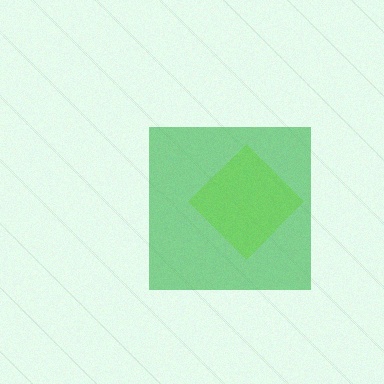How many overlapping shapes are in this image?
There are 2 overlapping shapes in the image.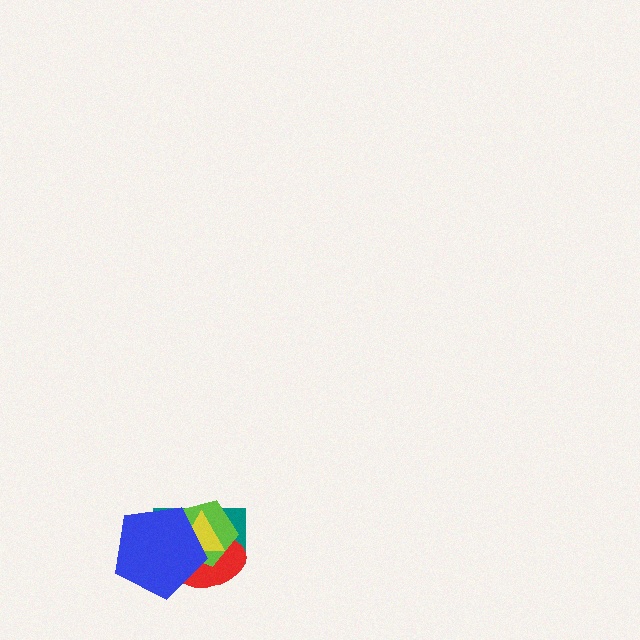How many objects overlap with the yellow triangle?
4 objects overlap with the yellow triangle.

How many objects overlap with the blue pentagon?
4 objects overlap with the blue pentagon.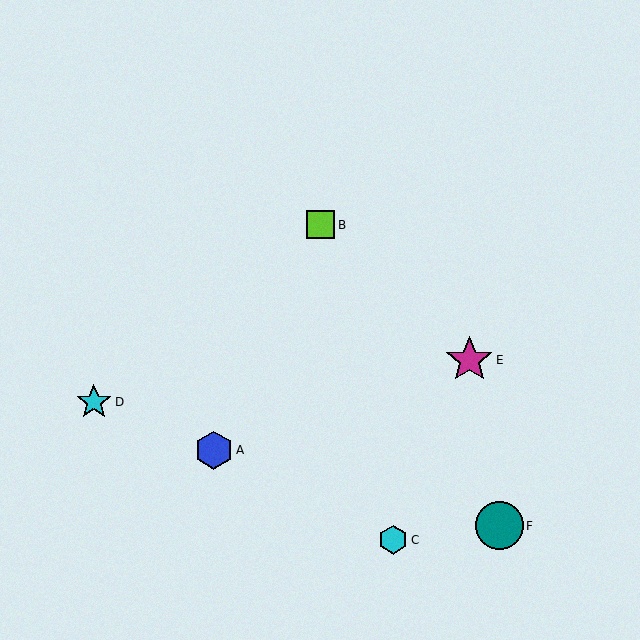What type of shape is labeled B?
Shape B is a lime square.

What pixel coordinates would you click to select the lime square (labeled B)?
Click at (321, 225) to select the lime square B.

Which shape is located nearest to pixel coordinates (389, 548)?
The cyan hexagon (labeled C) at (393, 540) is nearest to that location.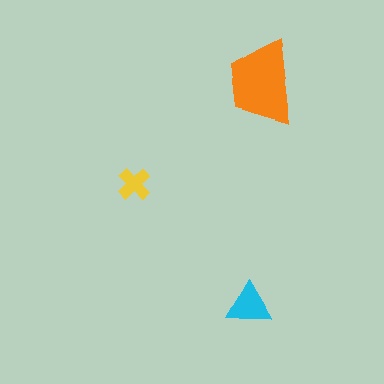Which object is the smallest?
The yellow cross.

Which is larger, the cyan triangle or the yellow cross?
The cyan triangle.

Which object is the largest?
The orange trapezoid.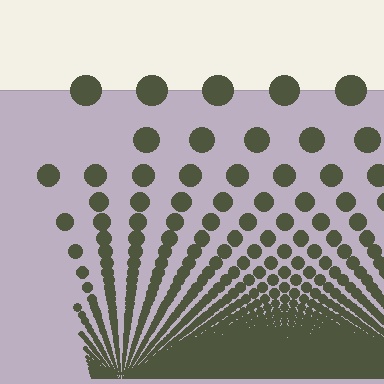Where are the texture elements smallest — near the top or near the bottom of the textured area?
Near the bottom.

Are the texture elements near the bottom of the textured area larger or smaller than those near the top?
Smaller. The gradient is inverted — elements near the bottom are smaller and denser.